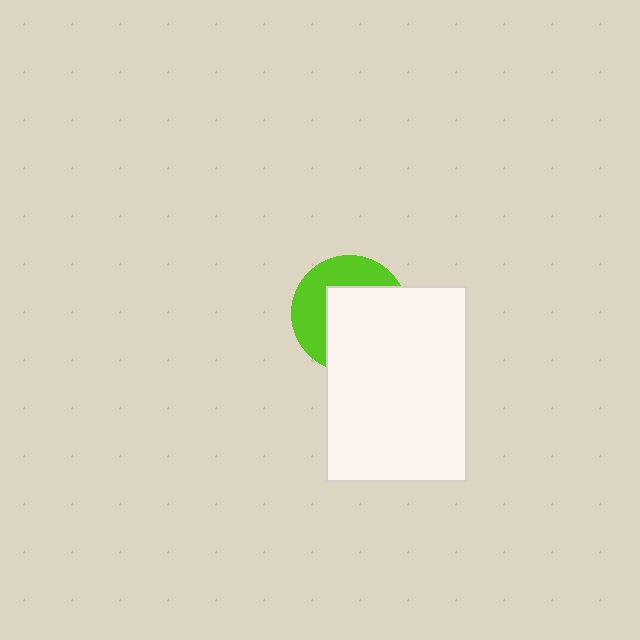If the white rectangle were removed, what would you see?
You would see the complete lime circle.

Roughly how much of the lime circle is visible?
A small part of it is visible (roughly 41%).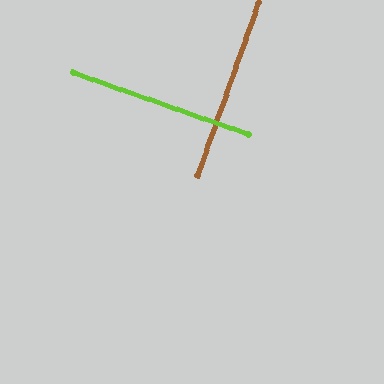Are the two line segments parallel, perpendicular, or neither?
Perpendicular — they meet at approximately 90°.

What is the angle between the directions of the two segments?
Approximately 90 degrees.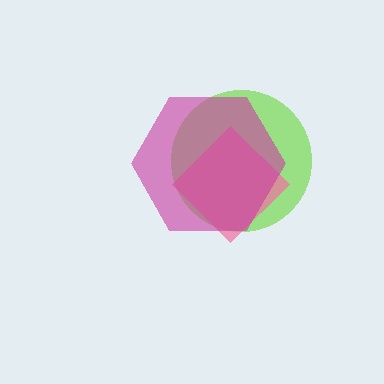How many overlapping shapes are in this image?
There are 3 overlapping shapes in the image.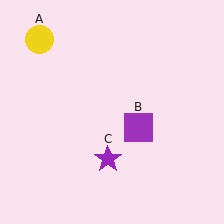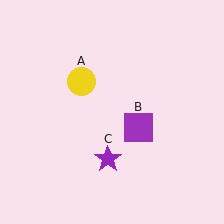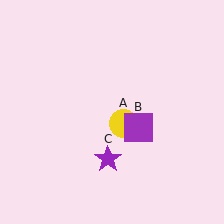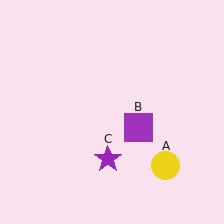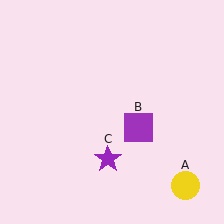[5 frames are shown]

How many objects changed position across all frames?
1 object changed position: yellow circle (object A).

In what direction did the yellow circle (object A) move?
The yellow circle (object A) moved down and to the right.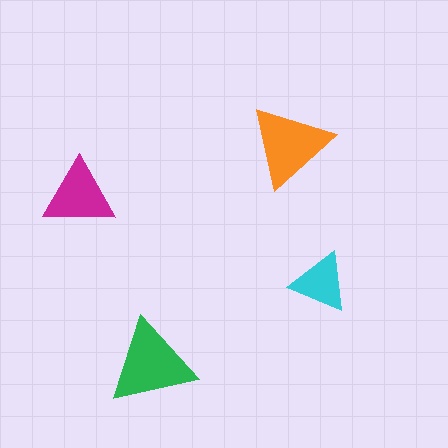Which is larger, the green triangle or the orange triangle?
The green one.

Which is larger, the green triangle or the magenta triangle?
The green one.